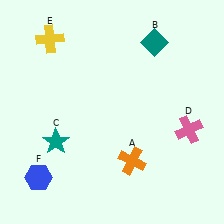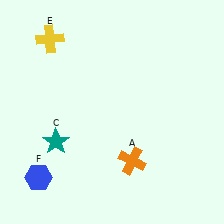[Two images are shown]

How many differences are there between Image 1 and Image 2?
There are 2 differences between the two images.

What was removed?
The pink cross (D), the teal diamond (B) were removed in Image 2.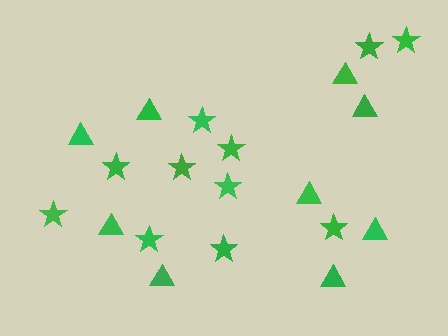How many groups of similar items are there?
There are 2 groups: one group of triangles (9) and one group of stars (11).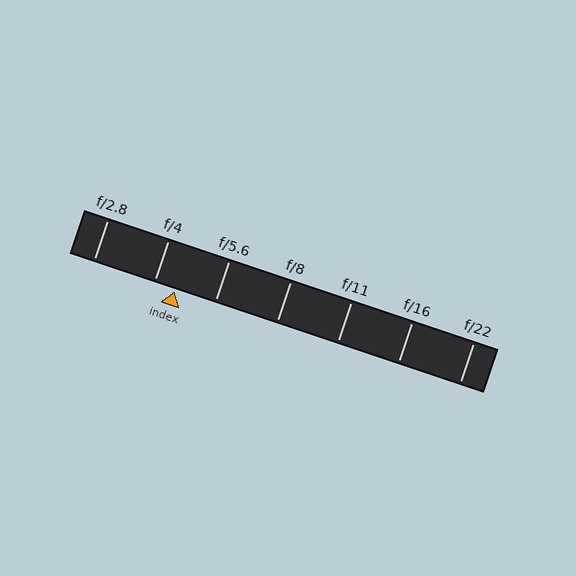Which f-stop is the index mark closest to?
The index mark is closest to f/4.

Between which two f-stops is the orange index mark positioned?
The index mark is between f/4 and f/5.6.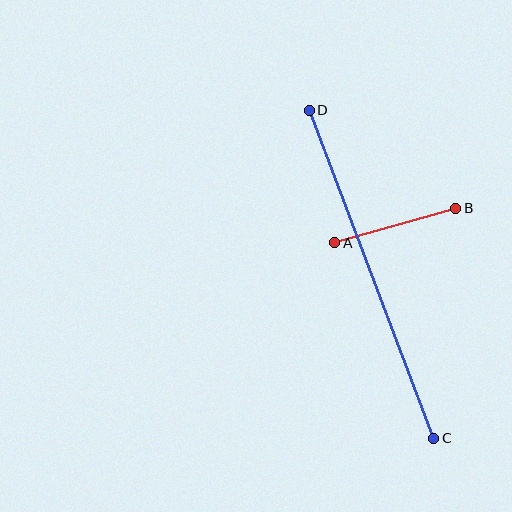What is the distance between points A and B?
The distance is approximately 126 pixels.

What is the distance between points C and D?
The distance is approximately 351 pixels.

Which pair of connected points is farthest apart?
Points C and D are farthest apart.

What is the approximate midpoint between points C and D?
The midpoint is at approximately (371, 274) pixels.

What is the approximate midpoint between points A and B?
The midpoint is at approximately (395, 225) pixels.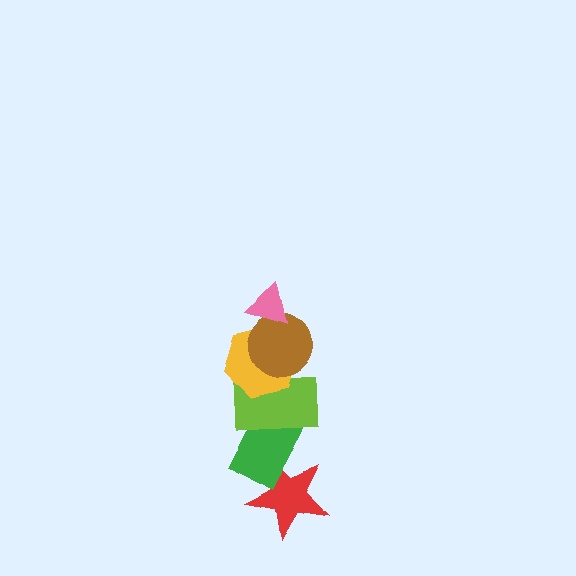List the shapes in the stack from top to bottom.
From top to bottom: the pink triangle, the brown circle, the yellow hexagon, the lime rectangle, the green rectangle, the red star.